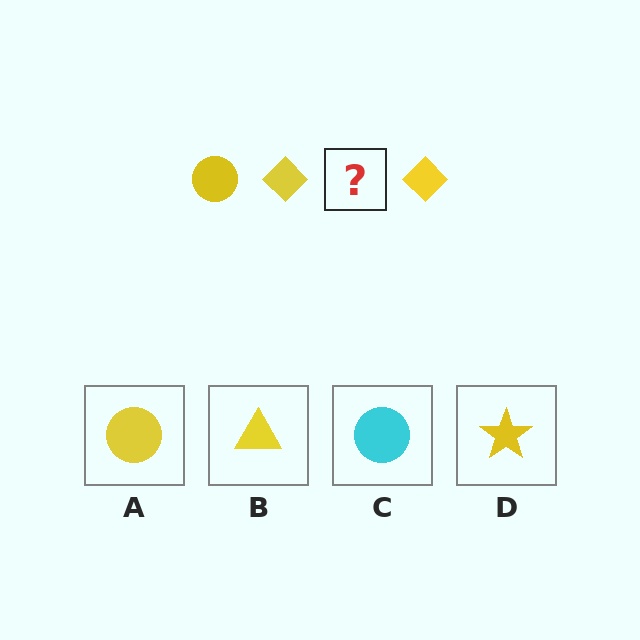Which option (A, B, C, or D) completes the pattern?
A.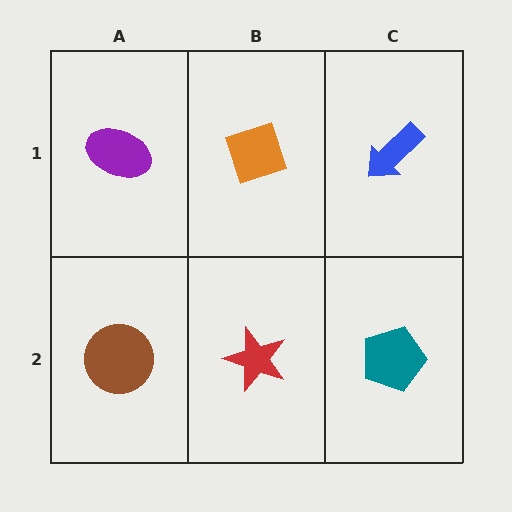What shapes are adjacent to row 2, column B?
An orange diamond (row 1, column B), a brown circle (row 2, column A), a teal pentagon (row 2, column C).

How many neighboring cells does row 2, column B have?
3.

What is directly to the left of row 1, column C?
An orange diamond.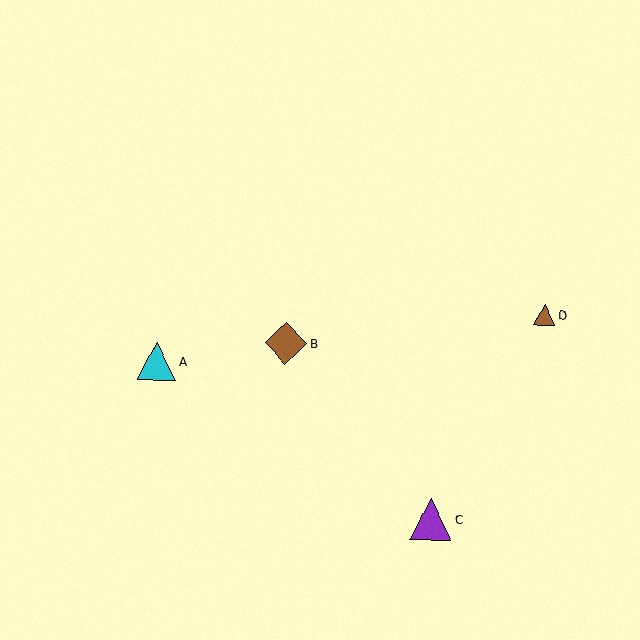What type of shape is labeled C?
Shape C is a purple triangle.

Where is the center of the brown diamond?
The center of the brown diamond is at (286, 343).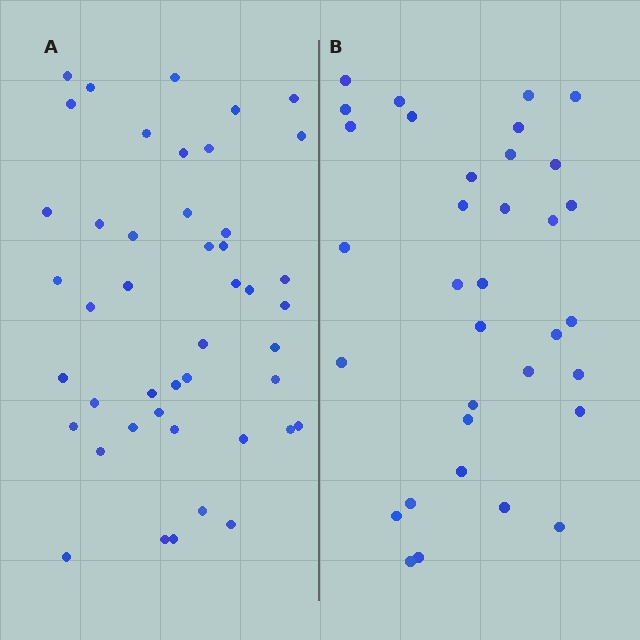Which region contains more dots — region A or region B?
Region A (the left region) has more dots.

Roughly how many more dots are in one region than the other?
Region A has roughly 12 or so more dots than region B.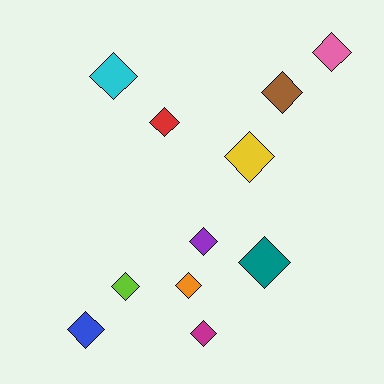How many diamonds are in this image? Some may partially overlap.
There are 11 diamonds.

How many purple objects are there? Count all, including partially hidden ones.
There is 1 purple object.